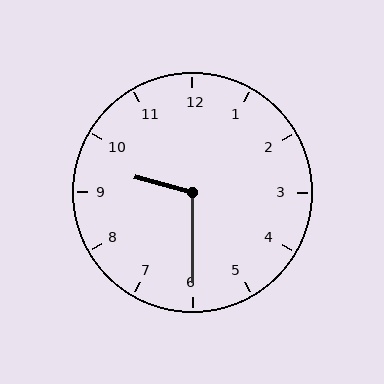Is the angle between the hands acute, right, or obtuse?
It is obtuse.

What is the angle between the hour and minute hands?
Approximately 105 degrees.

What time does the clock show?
9:30.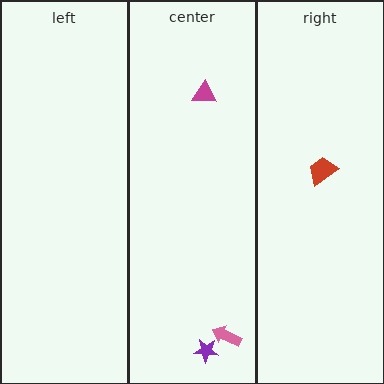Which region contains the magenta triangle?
The center region.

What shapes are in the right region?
The red trapezoid.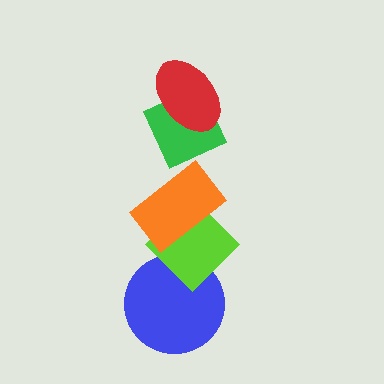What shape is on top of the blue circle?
The lime diamond is on top of the blue circle.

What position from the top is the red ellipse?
The red ellipse is 1st from the top.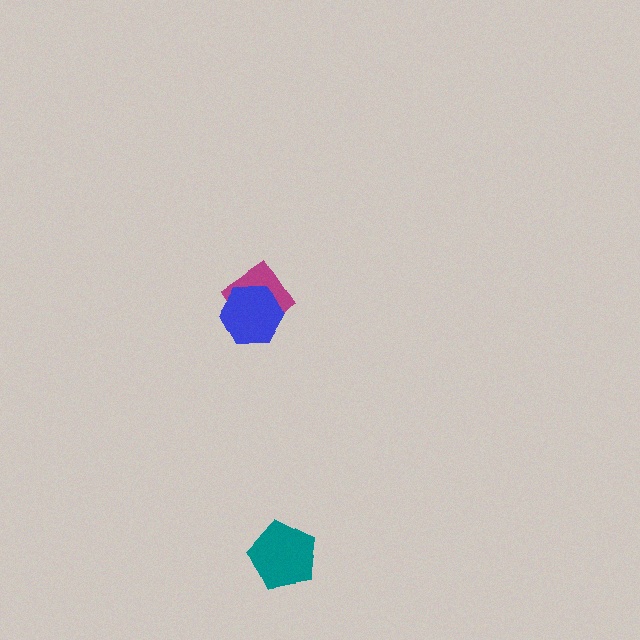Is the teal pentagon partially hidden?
No, no other shape covers it.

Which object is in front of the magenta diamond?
The blue hexagon is in front of the magenta diamond.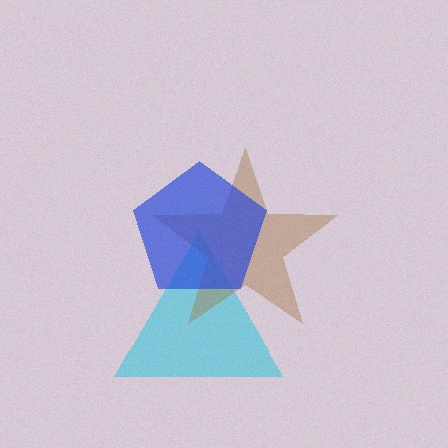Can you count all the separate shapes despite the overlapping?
Yes, there are 3 separate shapes.